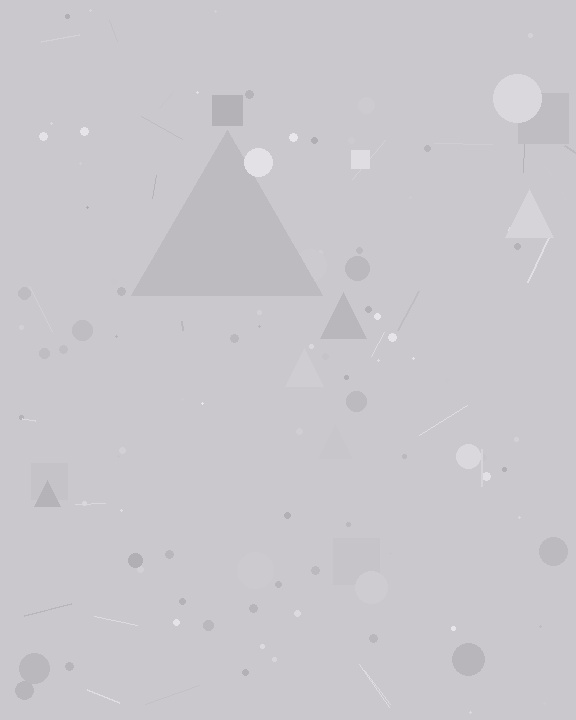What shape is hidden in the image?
A triangle is hidden in the image.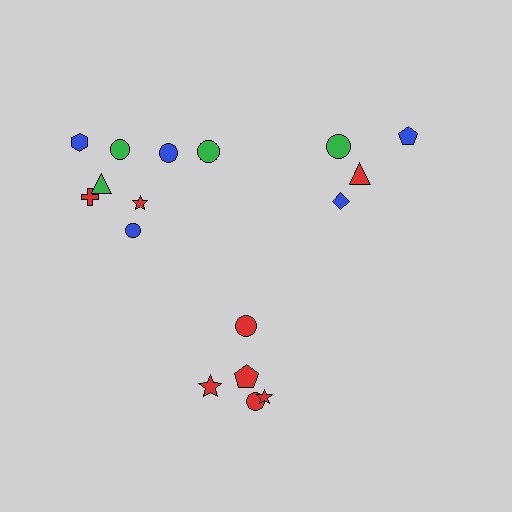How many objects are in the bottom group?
There are 5 objects.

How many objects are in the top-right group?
There are 4 objects.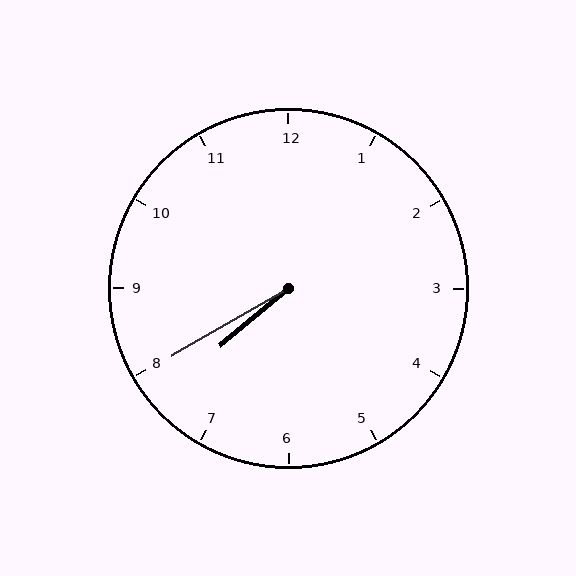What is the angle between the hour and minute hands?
Approximately 10 degrees.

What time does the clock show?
7:40.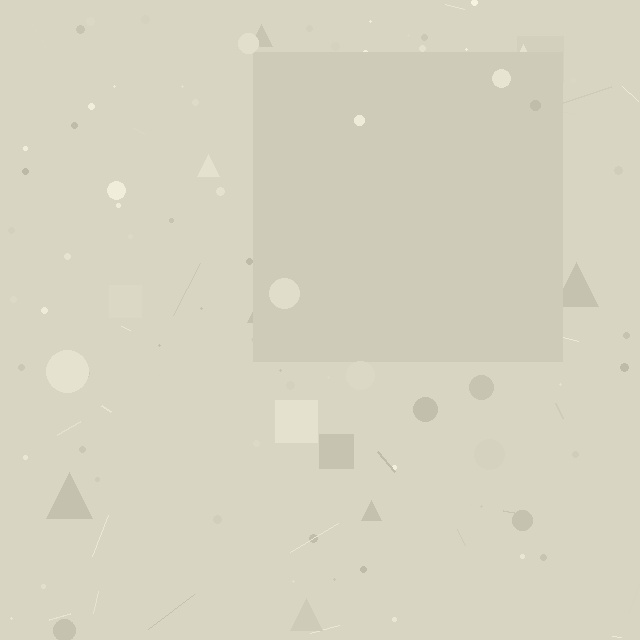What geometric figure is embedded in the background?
A square is embedded in the background.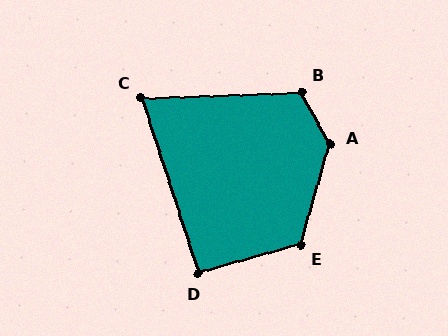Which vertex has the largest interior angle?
A, at approximately 135 degrees.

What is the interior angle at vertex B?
Approximately 116 degrees (obtuse).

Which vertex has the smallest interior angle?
C, at approximately 74 degrees.